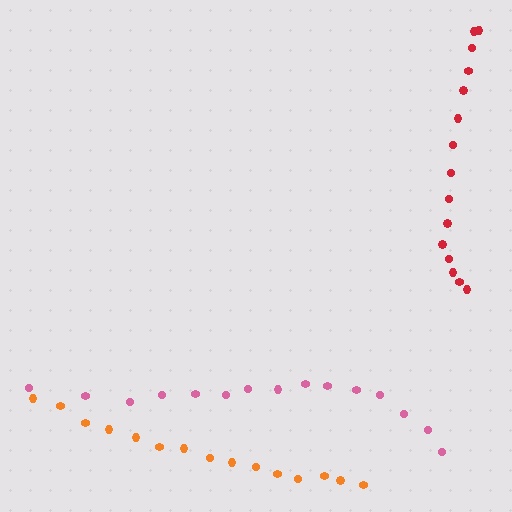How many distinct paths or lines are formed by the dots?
There are 3 distinct paths.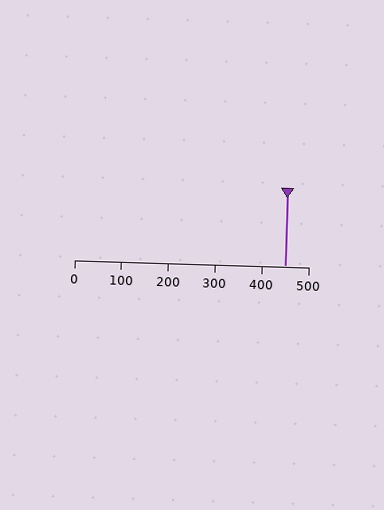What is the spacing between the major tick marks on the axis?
The major ticks are spaced 100 apart.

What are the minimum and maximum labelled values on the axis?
The axis runs from 0 to 500.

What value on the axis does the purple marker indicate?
The marker indicates approximately 450.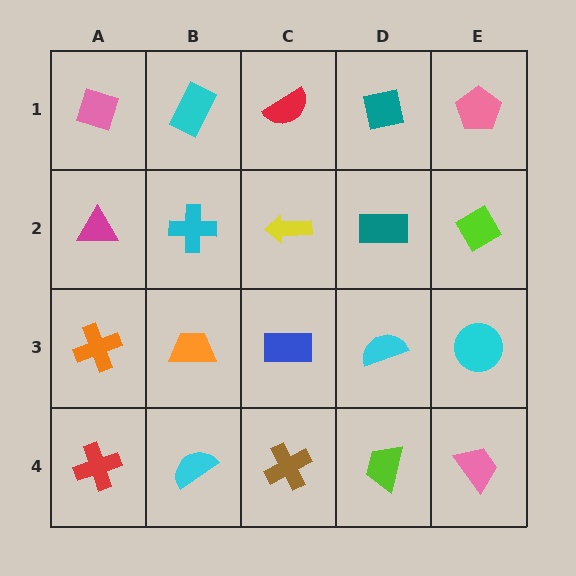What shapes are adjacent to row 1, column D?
A teal rectangle (row 2, column D), a red semicircle (row 1, column C), a pink pentagon (row 1, column E).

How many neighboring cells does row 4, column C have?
3.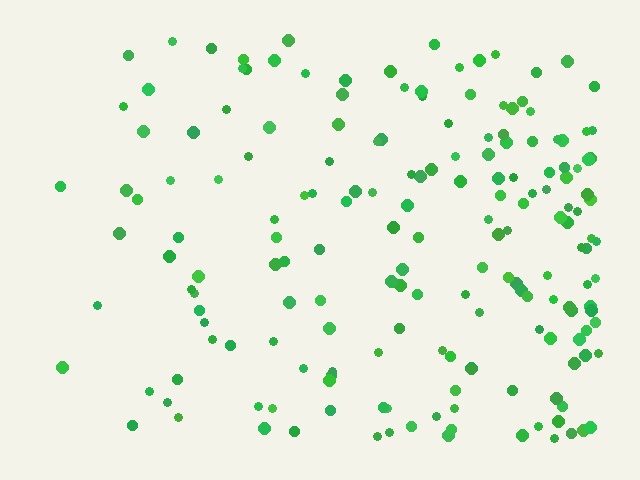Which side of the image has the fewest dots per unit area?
The left.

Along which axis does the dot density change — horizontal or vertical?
Horizontal.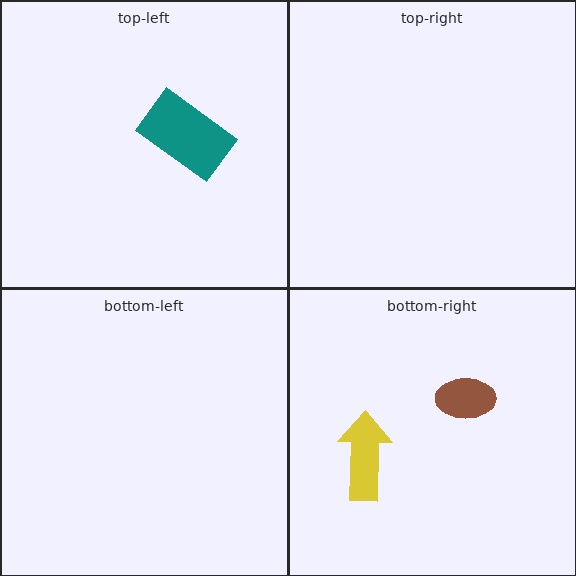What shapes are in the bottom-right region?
The yellow arrow, the brown ellipse.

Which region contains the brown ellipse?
The bottom-right region.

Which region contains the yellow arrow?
The bottom-right region.